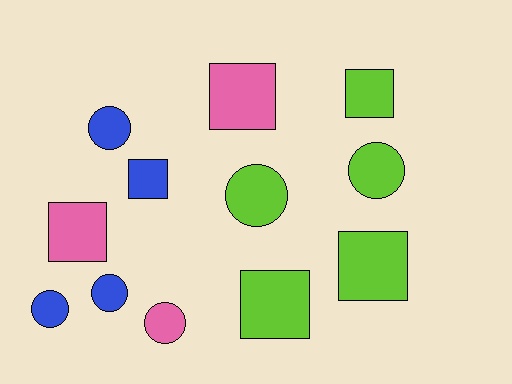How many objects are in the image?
There are 12 objects.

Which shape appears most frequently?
Square, with 6 objects.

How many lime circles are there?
There are 2 lime circles.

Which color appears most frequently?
Lime, with 5 objects.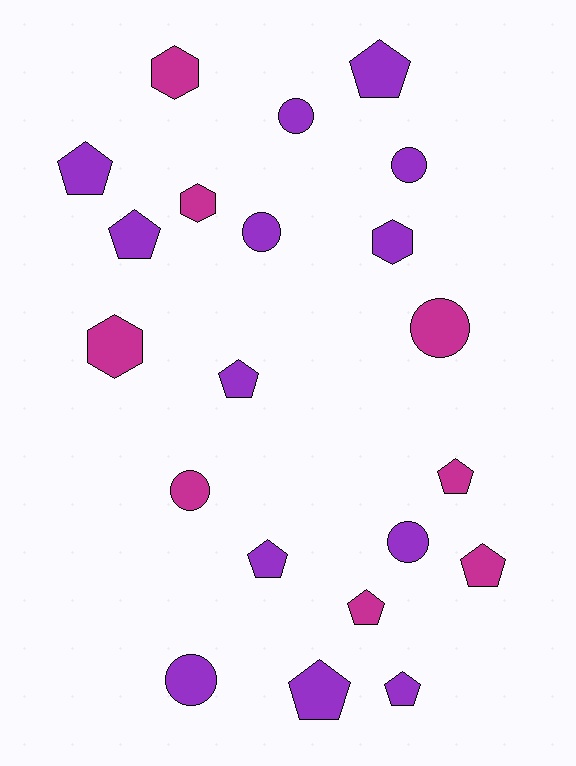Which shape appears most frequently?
Pentagon, with 10 objects.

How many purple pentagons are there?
There are 7 purple pentagons.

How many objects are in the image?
There are 21 objects.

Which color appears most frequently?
Purple, with 13 objects.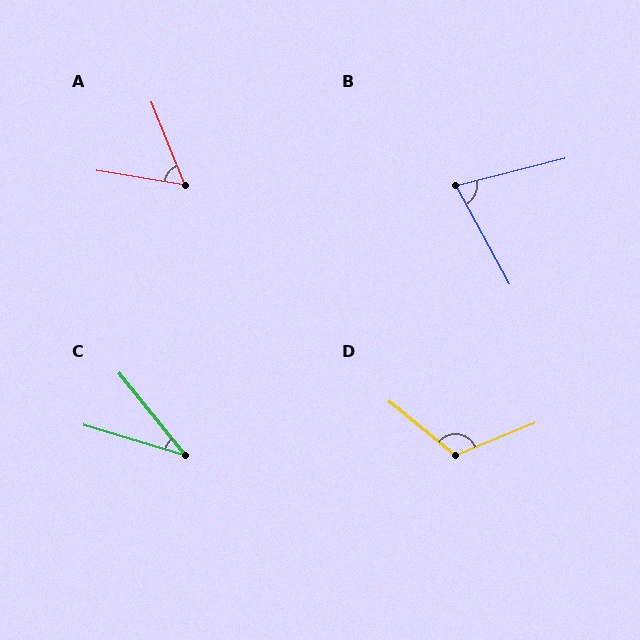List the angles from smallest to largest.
C (34°), A (58°), B (76°), D (118°).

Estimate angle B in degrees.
Approximately 76 degrees.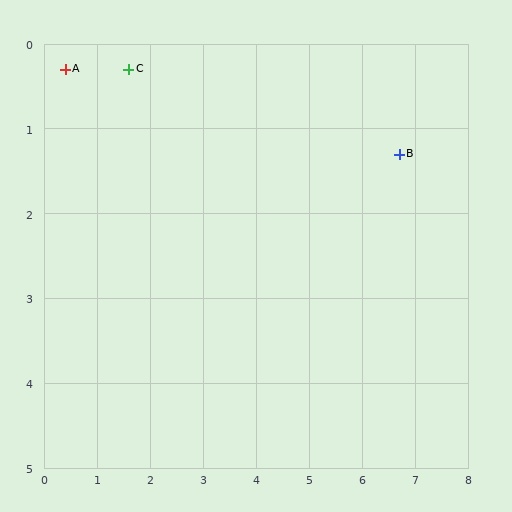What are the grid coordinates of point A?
Point A is at approximately (0.4, 0.3).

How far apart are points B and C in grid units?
Points B and C are about 5.2 grid units apart.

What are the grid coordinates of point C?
Point C is at approximately (1.6, 0.3).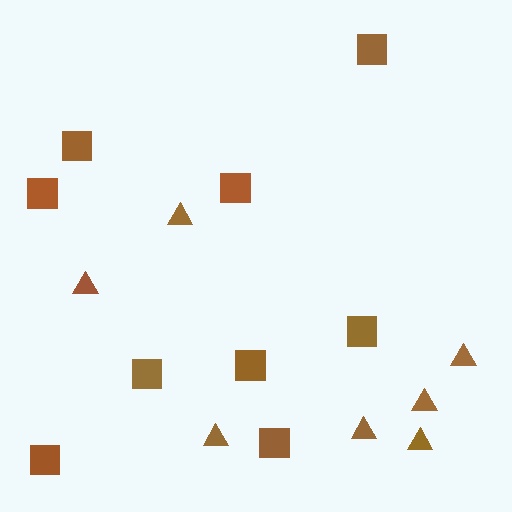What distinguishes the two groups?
There are 2 groups: one group of squares (9) and one group of triangles (7).